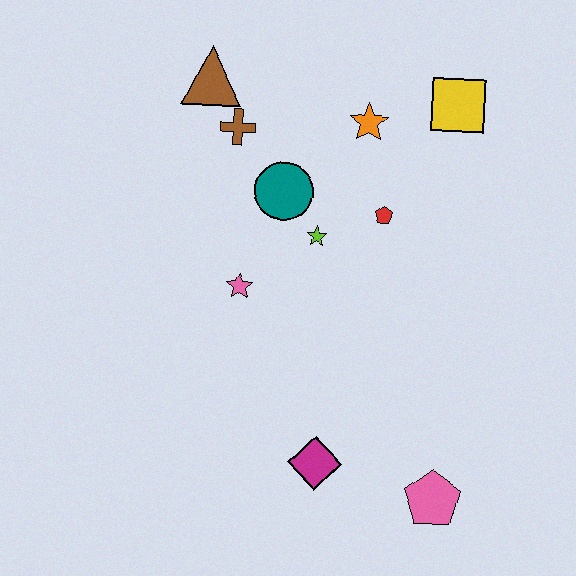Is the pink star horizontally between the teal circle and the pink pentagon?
No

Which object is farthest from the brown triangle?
The pink pentagon is farthest from the brown triangle.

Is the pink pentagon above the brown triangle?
No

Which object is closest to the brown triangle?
The brown cross is closest to the brown triangle.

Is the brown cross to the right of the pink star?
No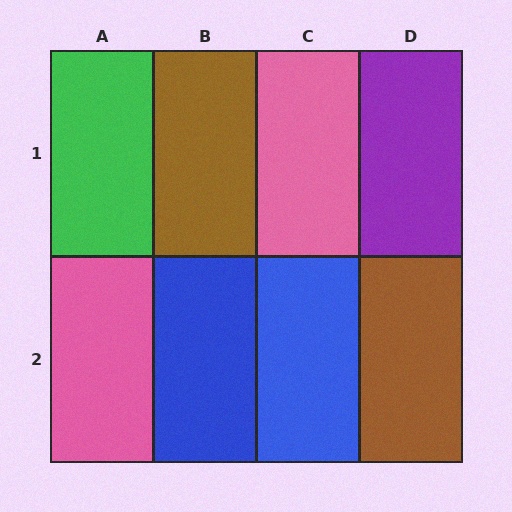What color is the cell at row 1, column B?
Brown.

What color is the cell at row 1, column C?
Pink.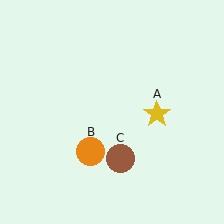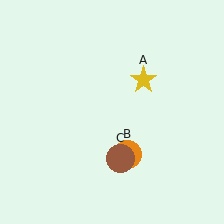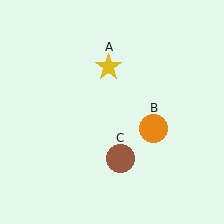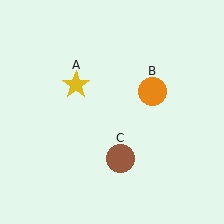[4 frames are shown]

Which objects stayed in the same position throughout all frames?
Brown circle (object C) remained stationary.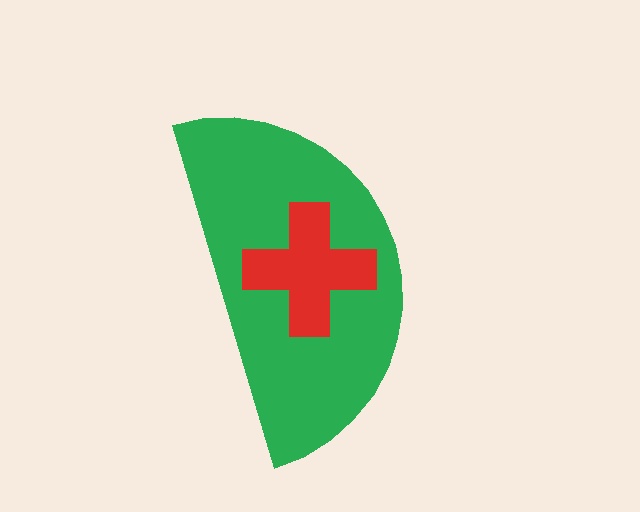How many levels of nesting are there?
2.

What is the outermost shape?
The green semicircle.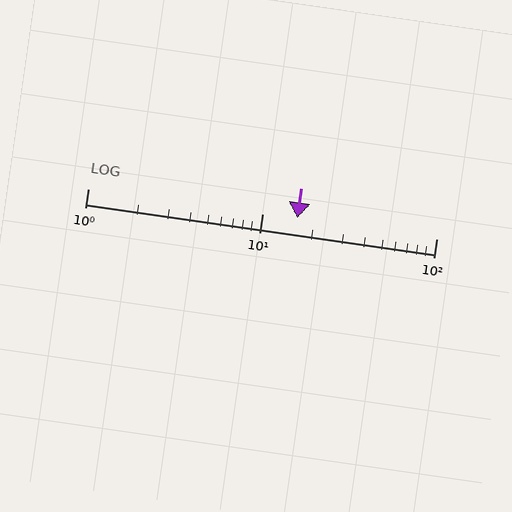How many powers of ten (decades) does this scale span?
The scale spans 2 decades, from 1 to 100.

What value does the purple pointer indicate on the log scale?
The pointer indicates approximately 16.